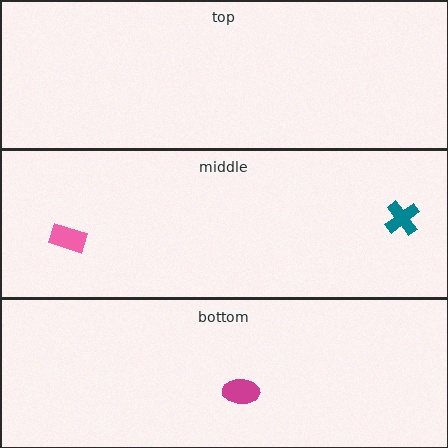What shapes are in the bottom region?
The magenta ellipse.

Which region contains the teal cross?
The middle region.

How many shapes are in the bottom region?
1.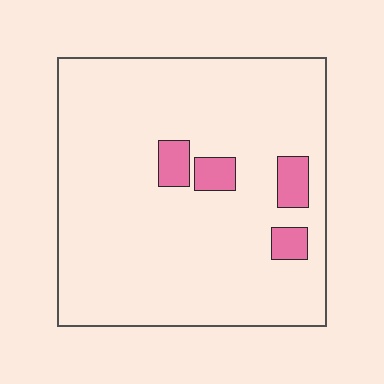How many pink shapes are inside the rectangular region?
4.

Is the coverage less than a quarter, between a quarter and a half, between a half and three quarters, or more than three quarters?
Less than a quarter.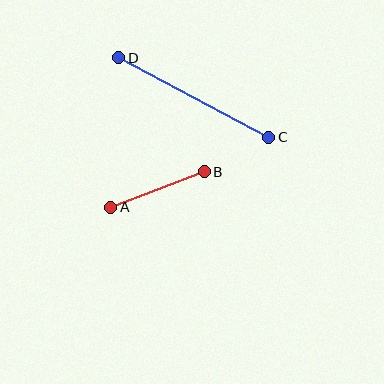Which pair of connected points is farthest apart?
Points C and D are farthest apart.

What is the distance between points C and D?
The distance is approximately 170 pixels.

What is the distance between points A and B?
The distance is approximately 100 pixels.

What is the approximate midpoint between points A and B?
The midpoint is at approximately (157, 190) pixels.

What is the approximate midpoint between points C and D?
The midpoint is at approximately (194, 98) pixels.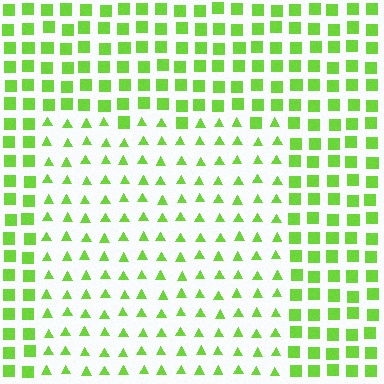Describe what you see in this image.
The image is filled with small lime elements arranged in a uniform grid. A rectangle-shaped region contains triangles, while the surrounding area contains squares. The boundary is defined purely by the change in element shape.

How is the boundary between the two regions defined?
The boundary is defined by a change in element shape: triangles inside vs. squares outside. All elements share the same color and spacing.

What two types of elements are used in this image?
The image uses triangles inside the rectangle region and squares outside it.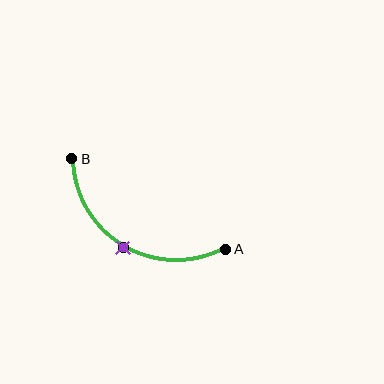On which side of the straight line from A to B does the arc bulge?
The arc bulges below the straight line connecting A and B.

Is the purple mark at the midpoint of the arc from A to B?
Yes. The purple mark lies on the arc at equal arc-length from both A and B — it is the arc midpoint.